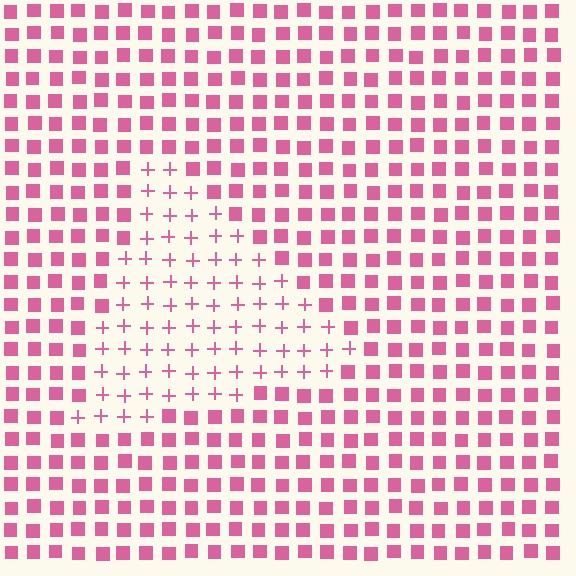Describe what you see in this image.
The image is filled with small pink elements arranged in a uniform grid. A triangle-shaped region contains plus signs, while the surrounding area contains squares. The boundary is defined purely by the change in element shape.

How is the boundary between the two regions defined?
The boundary is defined by a change in element shape: plus signs inside vs. squares outside. All elements share the same color and spacing.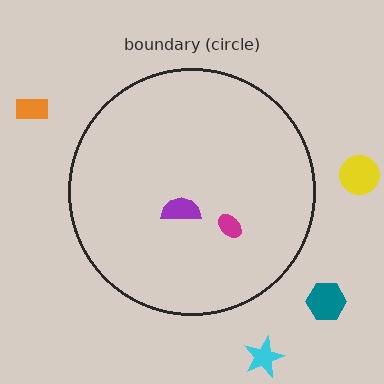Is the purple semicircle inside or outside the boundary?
Inside.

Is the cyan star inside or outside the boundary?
Outside.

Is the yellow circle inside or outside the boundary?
Outside.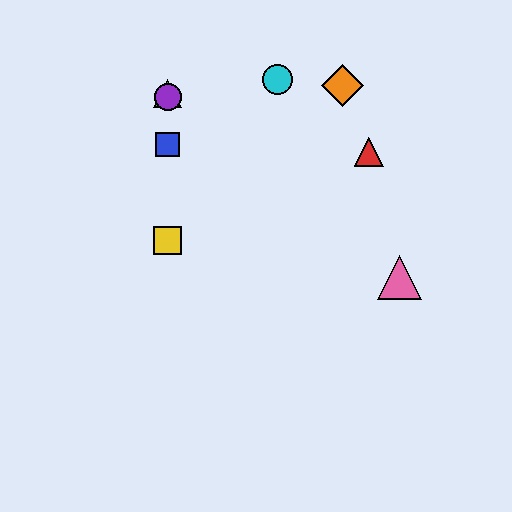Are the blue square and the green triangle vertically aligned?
Yes, both are at x≈168.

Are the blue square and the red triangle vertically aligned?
No, the blue square is at x≈168 and the red triangle is at x≈369.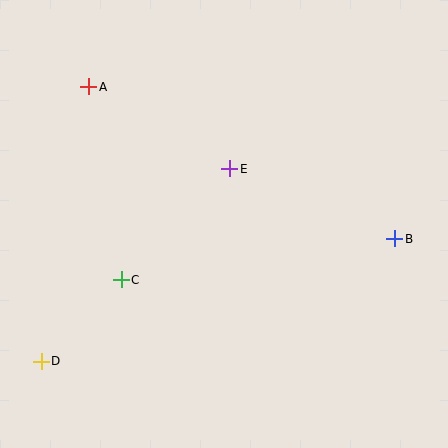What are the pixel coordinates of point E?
Point E is at (230, 169).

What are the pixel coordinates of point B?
Point B is at (395, 239).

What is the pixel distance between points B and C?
The distance between B and C is 277 pixels.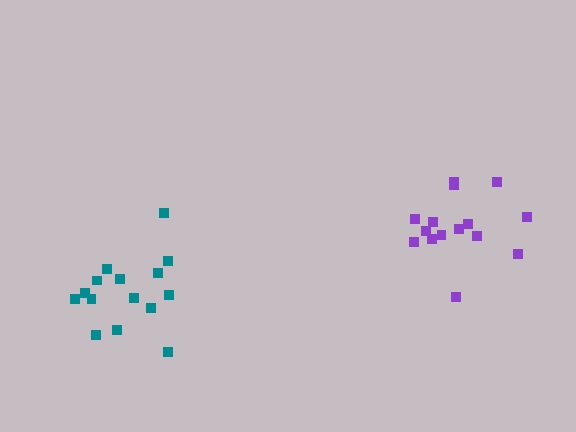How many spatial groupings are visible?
There are 2 spatial groupings.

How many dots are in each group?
Group 1: 15 dots, Group 2: 15 dots (30 total).